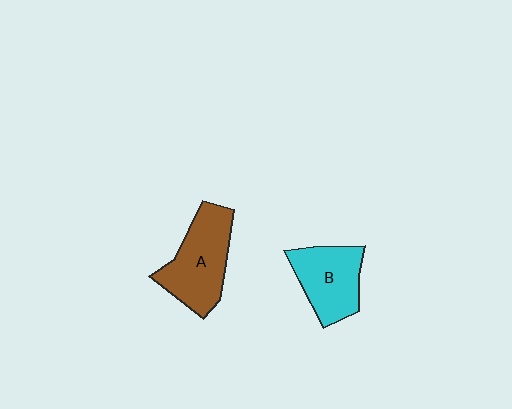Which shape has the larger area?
Shape A (brown).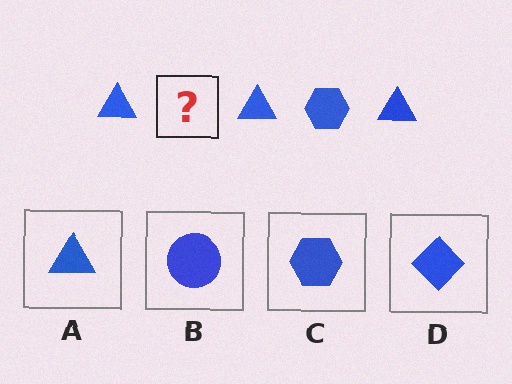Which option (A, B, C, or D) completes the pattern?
C.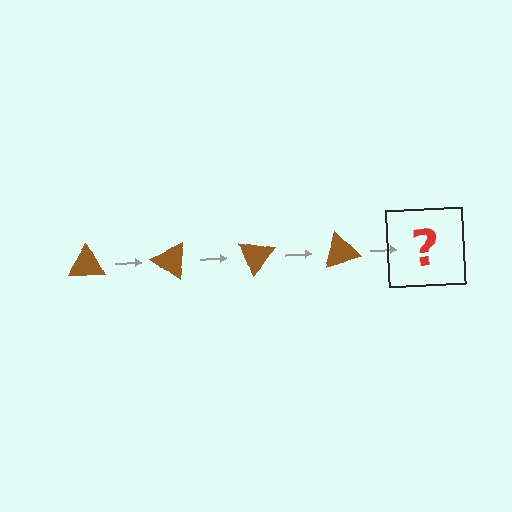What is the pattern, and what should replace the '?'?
The pattern is that the triangle rotates 35 degrees each step. The '?' should be a brown triangle rotated 140 degrees.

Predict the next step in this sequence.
The next step is a brown triangle rotated 140 degrees.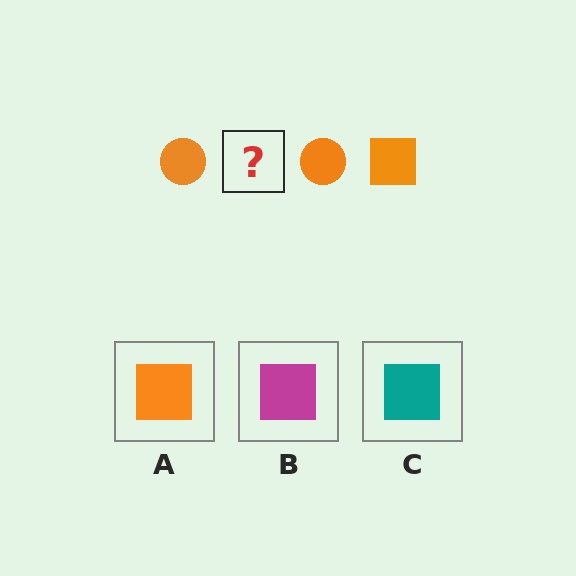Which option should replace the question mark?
Option A.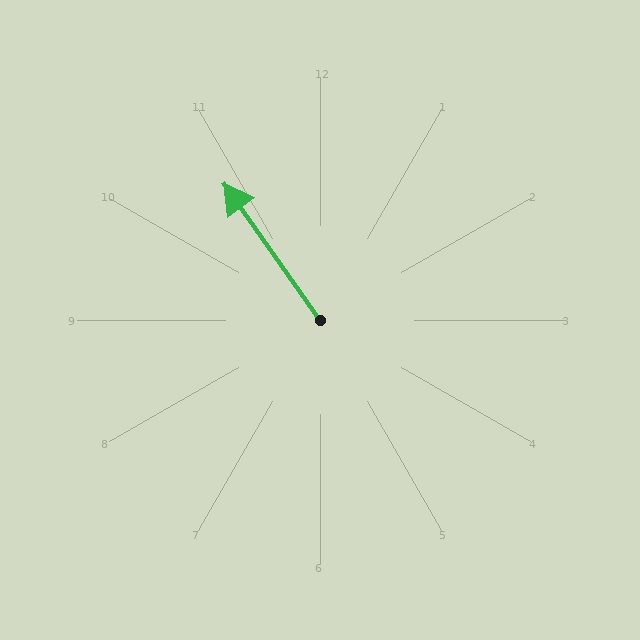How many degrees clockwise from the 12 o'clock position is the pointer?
Approximately 325 degrees.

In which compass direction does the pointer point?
Northwest.